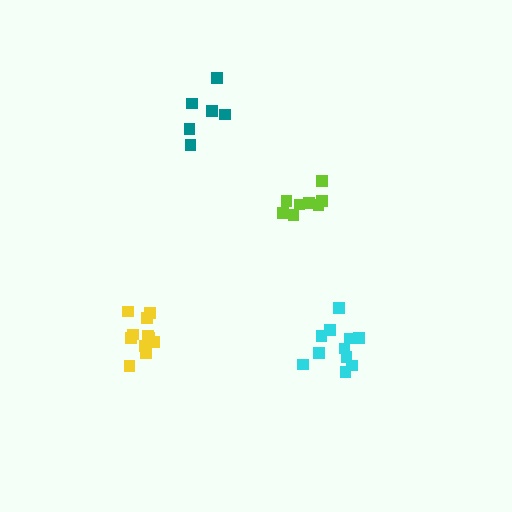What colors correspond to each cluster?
The clusters are colored: lime, yellow, cyan, teal.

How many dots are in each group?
Group 1: 8 dots, Group 2: 11 dots, Group 3: 11 dots, Group 4: 6 dots (36 total).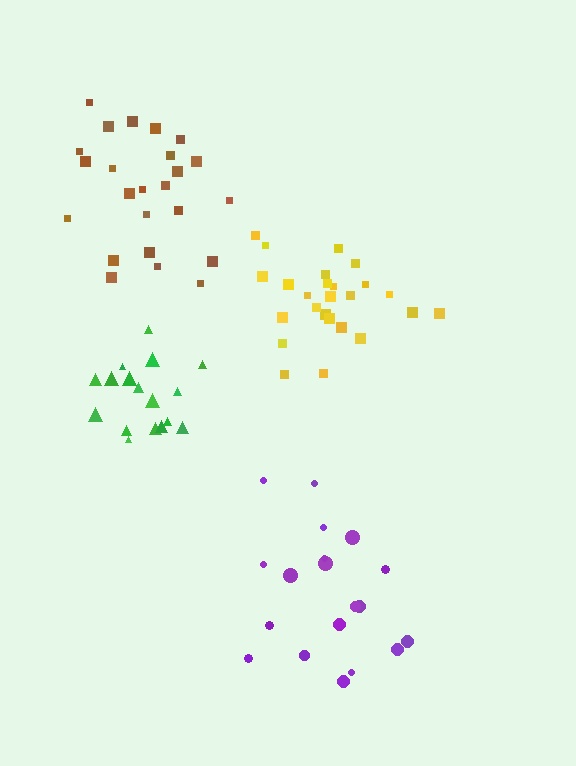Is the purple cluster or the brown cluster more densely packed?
Brown.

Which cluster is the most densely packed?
Green.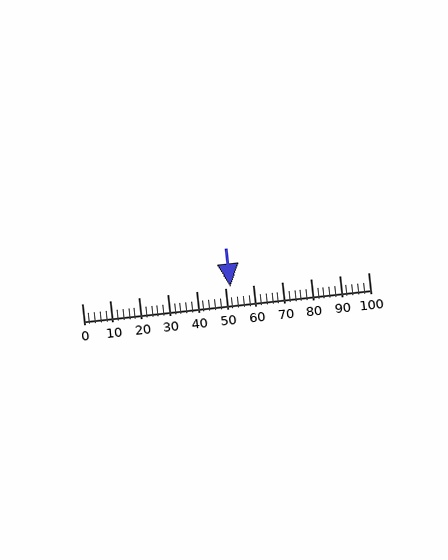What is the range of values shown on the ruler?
The ruler shows values from 0 to 100.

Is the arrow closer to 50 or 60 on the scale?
The arrow is closer to 50.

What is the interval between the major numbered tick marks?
The major tick marks are spaced 10 units apart.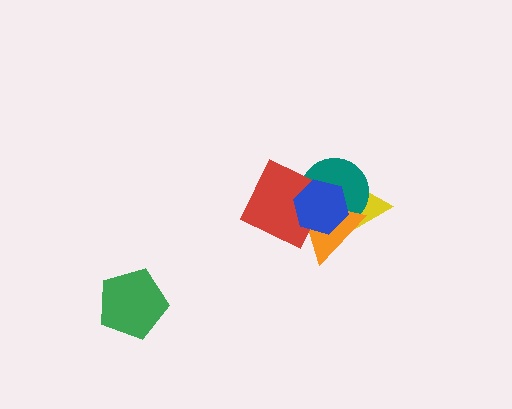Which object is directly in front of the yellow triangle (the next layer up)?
The teal circle is directly in front of the yellow triangle.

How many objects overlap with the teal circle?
4 objects overlap with the teal circle.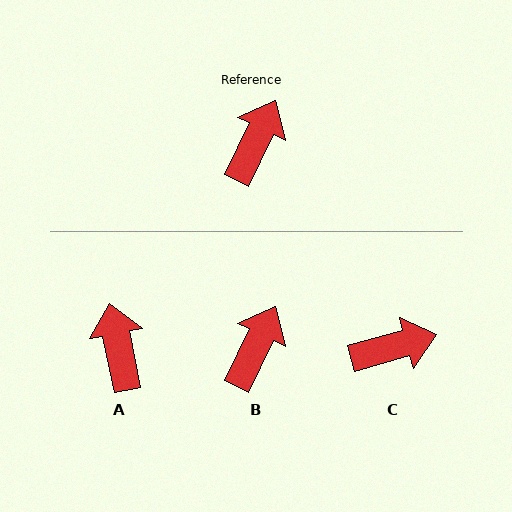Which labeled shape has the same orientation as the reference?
B.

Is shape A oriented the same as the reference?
No, it is off by about 37 degrees.